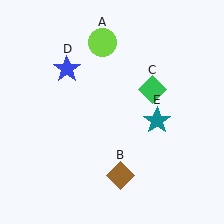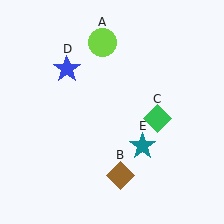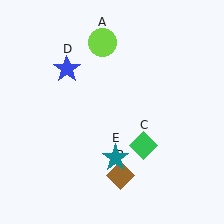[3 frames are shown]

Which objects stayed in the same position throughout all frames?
Lime circle (object A) and brown diamond (object B) and blue star (object D) remained stationary.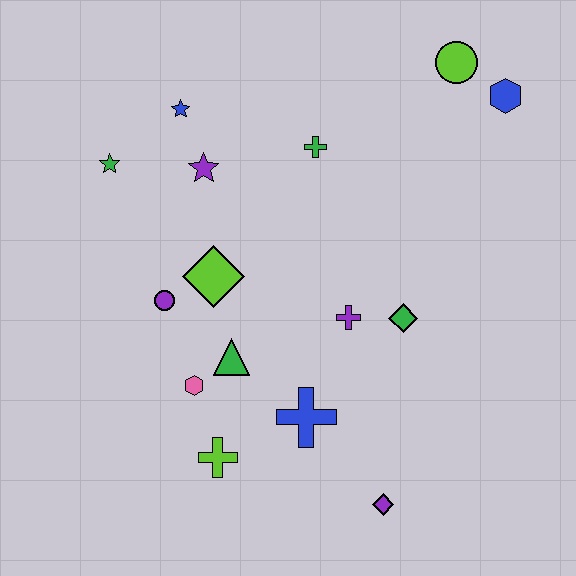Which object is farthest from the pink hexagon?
The blue hexagon is farthest from the pink hexagon.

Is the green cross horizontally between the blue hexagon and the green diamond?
No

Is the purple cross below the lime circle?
Yes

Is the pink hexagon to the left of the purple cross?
Yes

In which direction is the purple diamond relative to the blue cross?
The purple diamond is below the blue cross.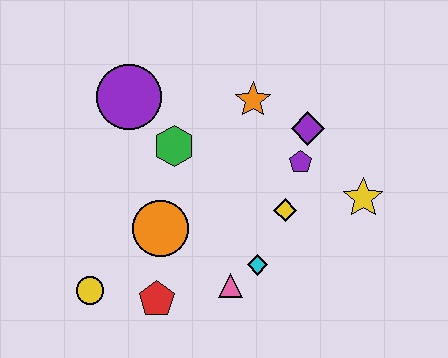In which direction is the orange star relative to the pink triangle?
The orange star is above the pink triangle.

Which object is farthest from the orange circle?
The yellow star is farthest from the orange circle.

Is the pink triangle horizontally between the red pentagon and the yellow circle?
No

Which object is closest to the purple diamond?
The purple pentagon is closest to the purple diamond.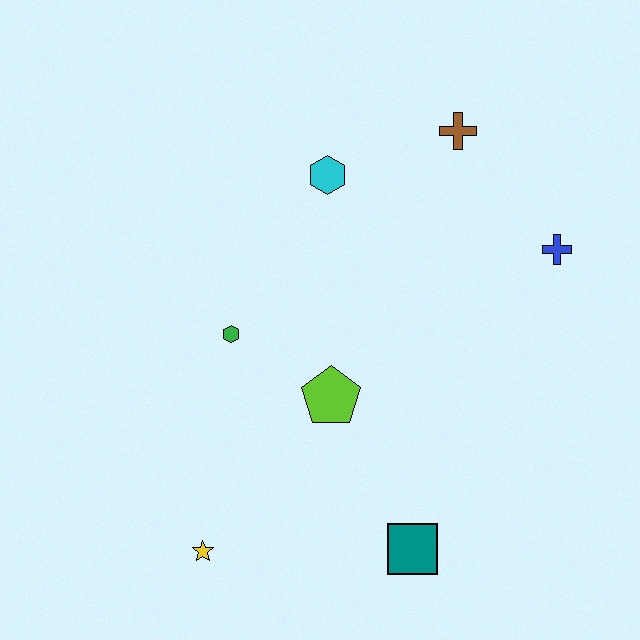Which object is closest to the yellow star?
The lime pentagon is closest to the yellow star.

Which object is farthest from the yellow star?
The brown cross is farthest from the yellow star.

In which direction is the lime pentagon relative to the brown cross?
The lime pentagon is below the brown cross.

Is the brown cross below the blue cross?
No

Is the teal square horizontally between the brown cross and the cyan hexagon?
Yes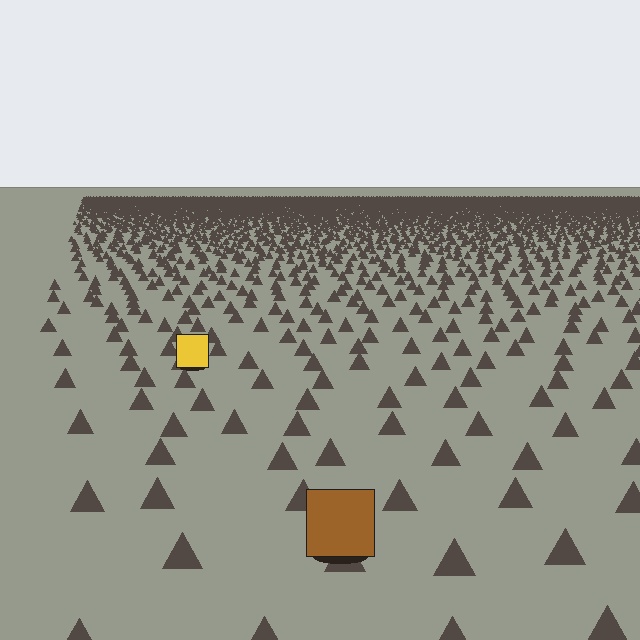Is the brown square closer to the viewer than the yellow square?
Yes. The brown square is closer — you can tell from the texture gradient: the ground texture is coarser near it.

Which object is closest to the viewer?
The brown square is closest. The texture marks near it are larger and more spread out.